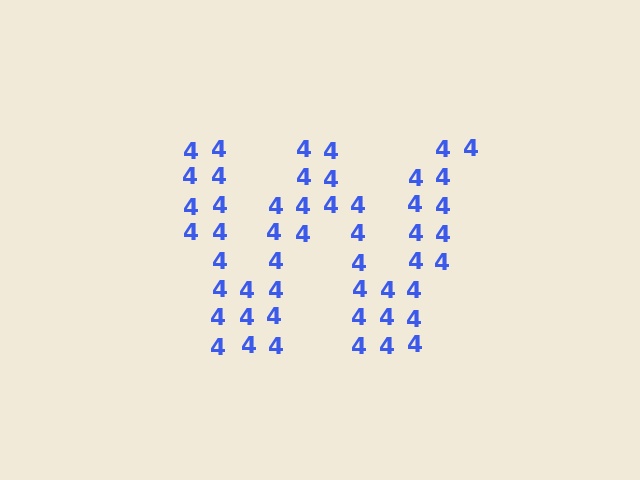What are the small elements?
The small elements are digit 4's.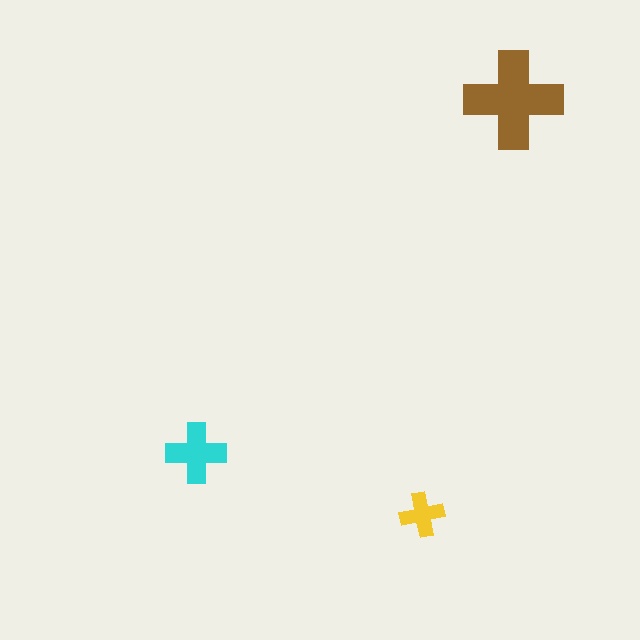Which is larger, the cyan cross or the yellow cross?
The cyan one.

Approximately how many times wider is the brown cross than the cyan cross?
About 1.5 times wider.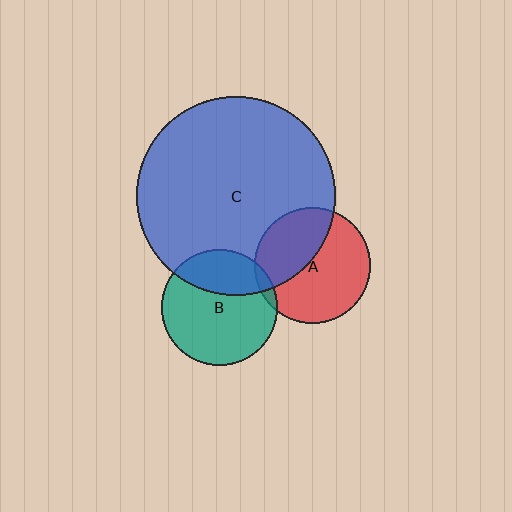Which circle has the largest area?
Circle C (blue).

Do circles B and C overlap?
Yes.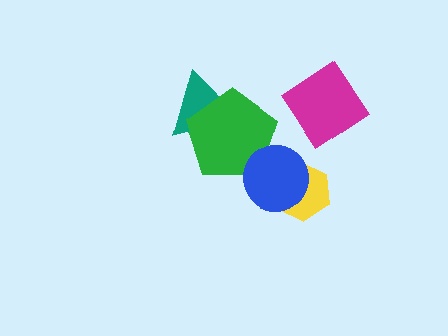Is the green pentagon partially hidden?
Yes, it is partially covered by another shape.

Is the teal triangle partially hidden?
Yes, it is partially covered by another shape.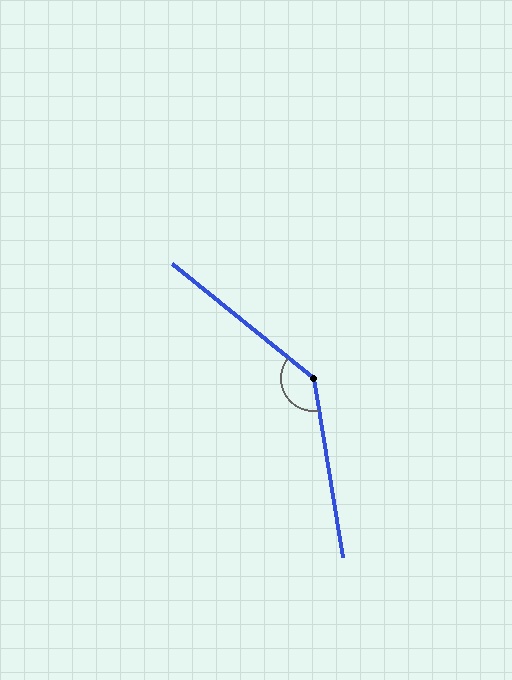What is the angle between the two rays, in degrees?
Approximately 138 degrees.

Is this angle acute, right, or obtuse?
It is obtuse.